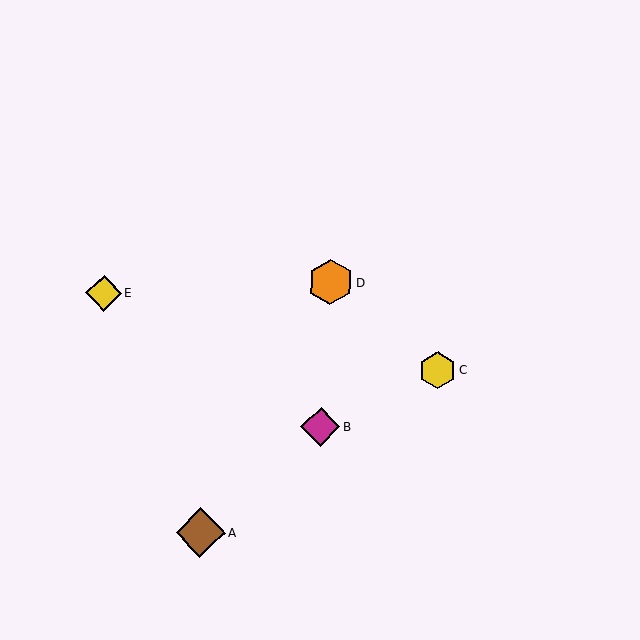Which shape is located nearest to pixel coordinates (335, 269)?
The orange hexagon (labeled D) at (331, 282) is nearest to that location.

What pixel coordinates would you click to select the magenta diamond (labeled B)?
Click at (320, 427) to select the magenta diamond B.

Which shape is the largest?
The brown diamond (labeled A) is the largest.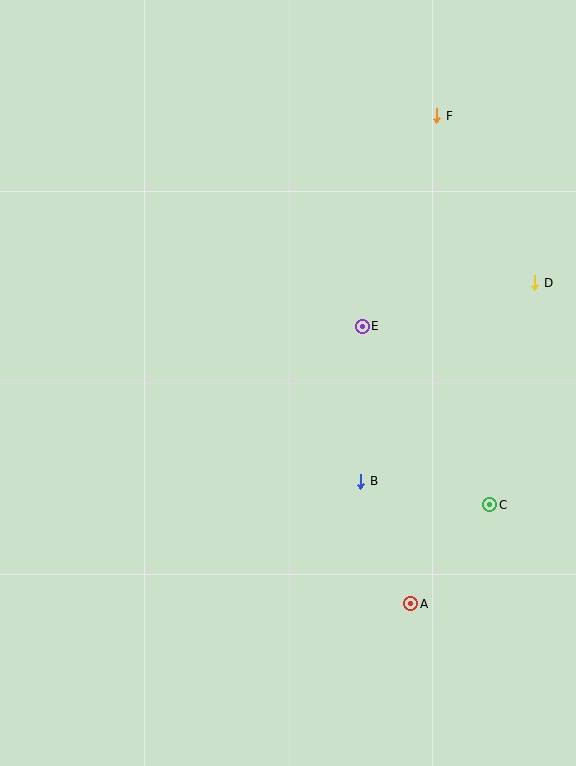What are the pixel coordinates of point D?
Point D is at (535, 283).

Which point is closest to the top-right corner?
Point F is closest to the top-right corner.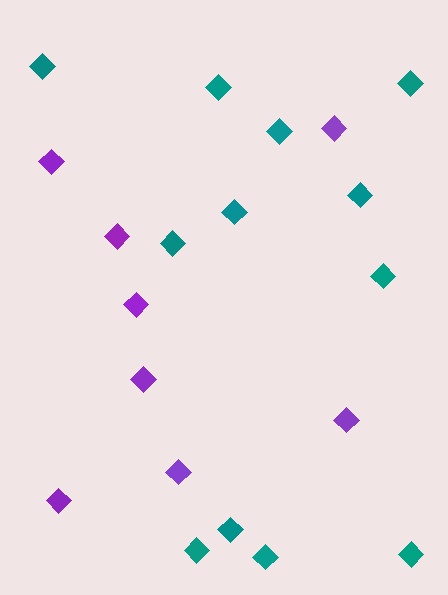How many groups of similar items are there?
There are 2 groups: one group of teal diamonds (12) and one group of purple diamonds (8).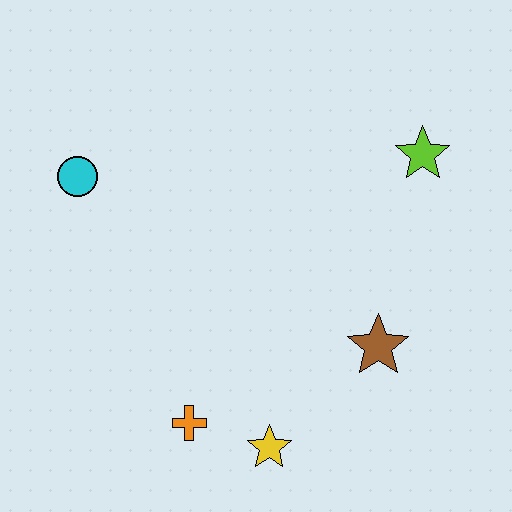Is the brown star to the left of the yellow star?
No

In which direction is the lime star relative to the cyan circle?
The lime star is to the right of the cyan circle.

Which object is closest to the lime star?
The brown star is closest to the lime star.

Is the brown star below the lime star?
Yes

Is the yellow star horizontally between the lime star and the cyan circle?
Yes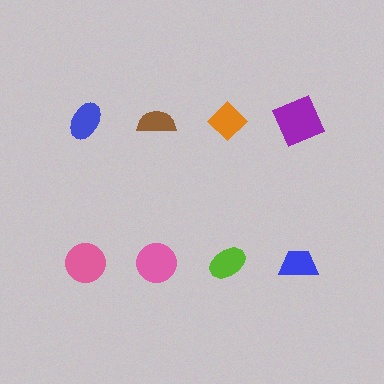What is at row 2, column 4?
A blue trapezoid.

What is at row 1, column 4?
A purple square.